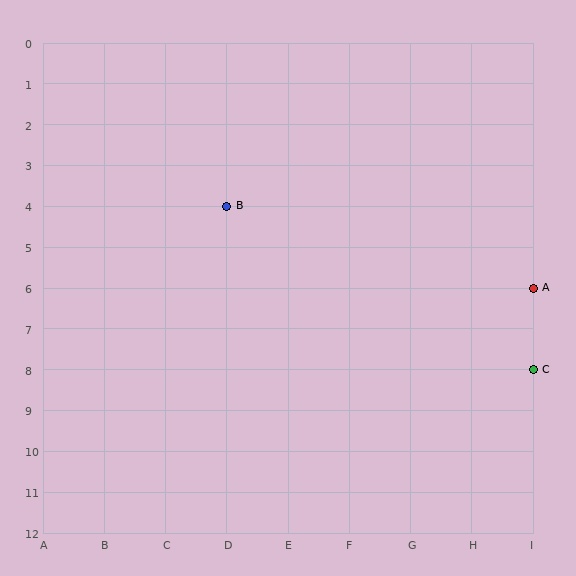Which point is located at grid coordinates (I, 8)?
Point C is at (I, 8).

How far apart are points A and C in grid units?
Points A and C are 2 rows apart.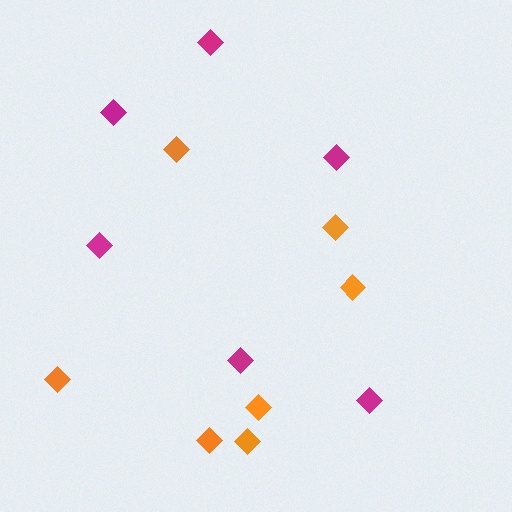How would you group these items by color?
There are 2 groups: one group of orange diamonds (7) and one group of magenta diamonds (6).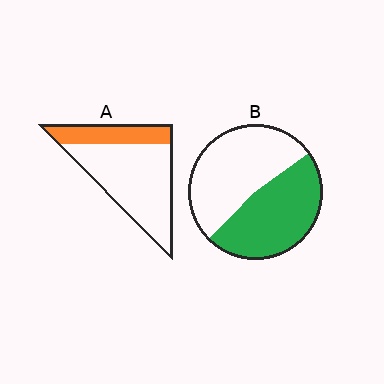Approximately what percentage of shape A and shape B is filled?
A is approximately 25% and B is approximately 50%.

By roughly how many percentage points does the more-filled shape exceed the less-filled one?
By roughly 20 percentage points (B over A).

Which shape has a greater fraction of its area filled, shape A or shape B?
Shape B.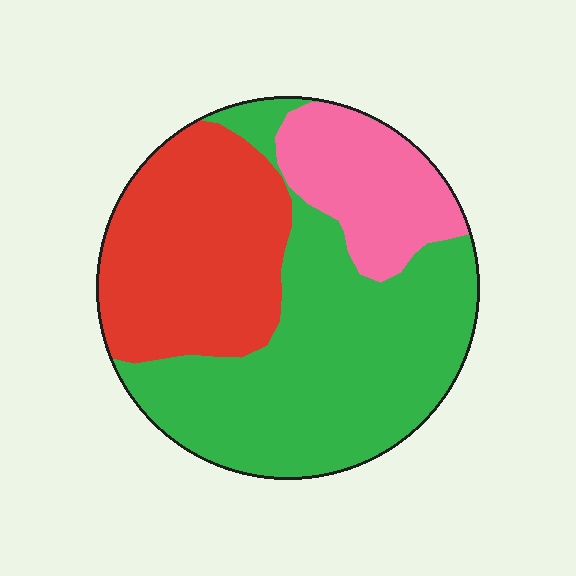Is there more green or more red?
Green.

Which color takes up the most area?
Green, at roughly 50%.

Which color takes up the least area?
Pink, at roughly 20%.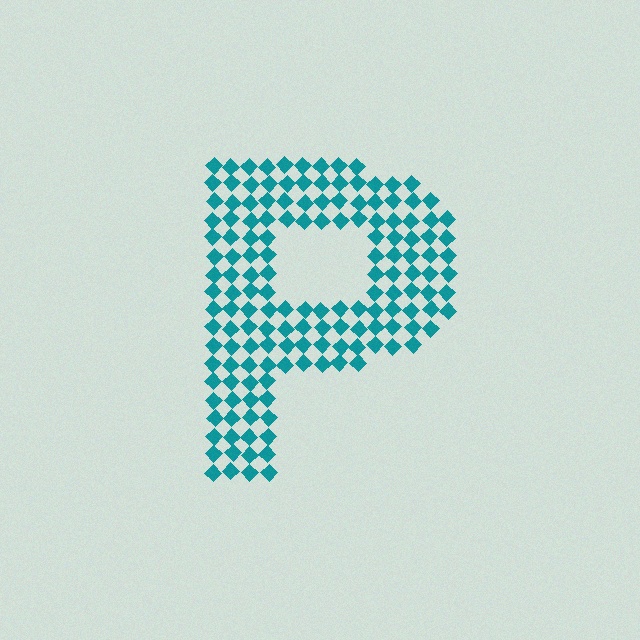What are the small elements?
The small elements are diamonds.